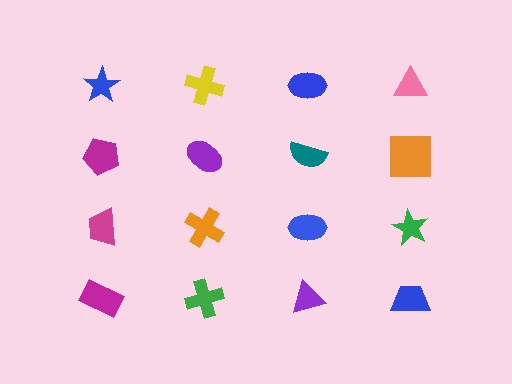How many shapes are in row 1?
4 shapes.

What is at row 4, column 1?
A magenta rectangle.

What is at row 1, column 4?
A pink triangle.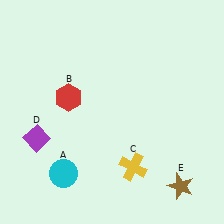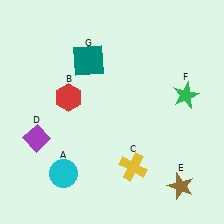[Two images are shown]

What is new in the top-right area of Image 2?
A green star (F) was added in the top-right area of Image 2.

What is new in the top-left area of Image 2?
A teal square (G) was added in the top-left area of Image 2.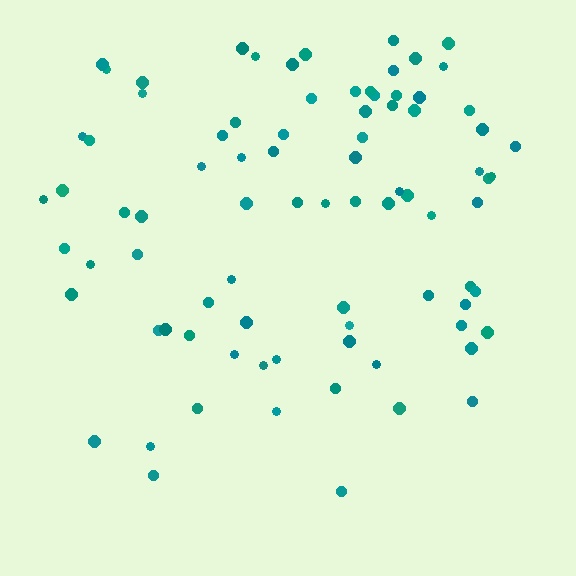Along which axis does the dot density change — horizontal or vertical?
Vertical.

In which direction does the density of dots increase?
From bottom to top, with the top side densest.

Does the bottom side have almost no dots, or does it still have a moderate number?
Still a moderate number, just noticeably fewer than the top.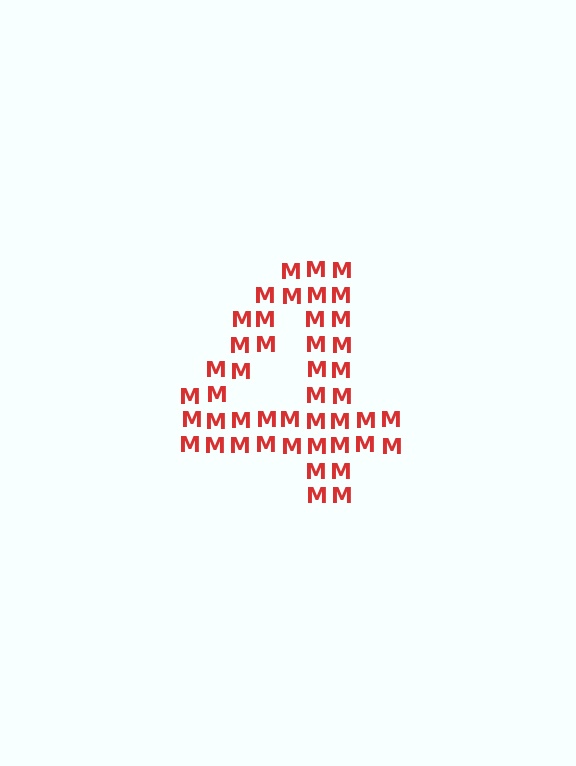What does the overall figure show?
The overall figure shows the digit 4.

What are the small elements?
The small elements are letter M's.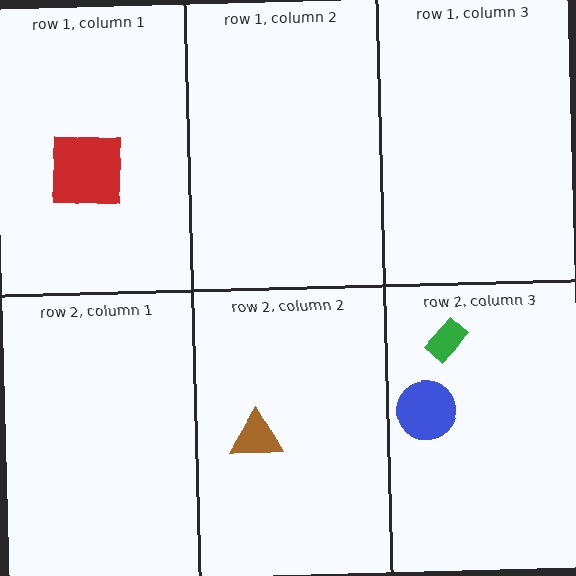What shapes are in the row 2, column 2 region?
The brown triangle.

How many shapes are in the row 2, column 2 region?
1.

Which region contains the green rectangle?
The row 2, column 3 region.